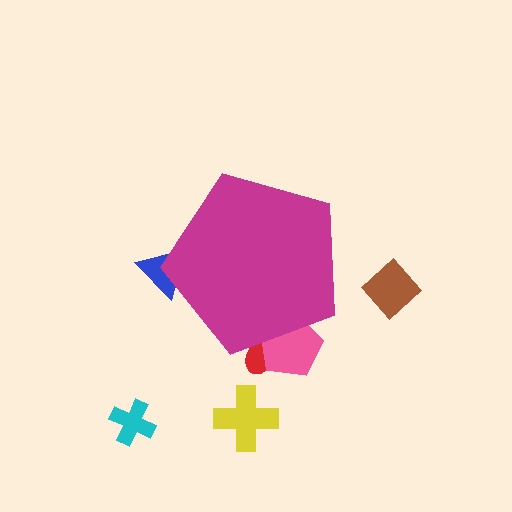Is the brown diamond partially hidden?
No, the brown diamond is fully visible.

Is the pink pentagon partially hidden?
Yes, the pink pentagon is partially hidden behind the magenta pentagon.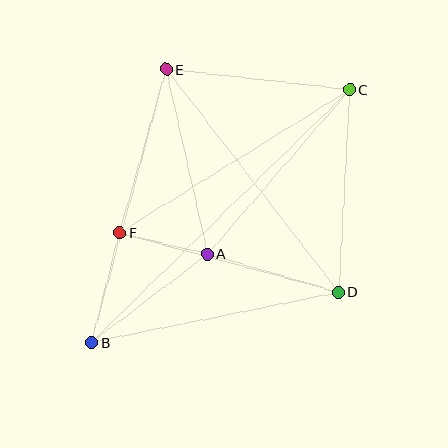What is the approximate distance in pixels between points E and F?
The distance between E and F is approximately 170 pixels.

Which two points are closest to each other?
Points A and F are closest to each other.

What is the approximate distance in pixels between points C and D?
The distance between C and D is approximately 203 pixels.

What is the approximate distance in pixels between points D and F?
The distance between D and F is approximately 227 pixels.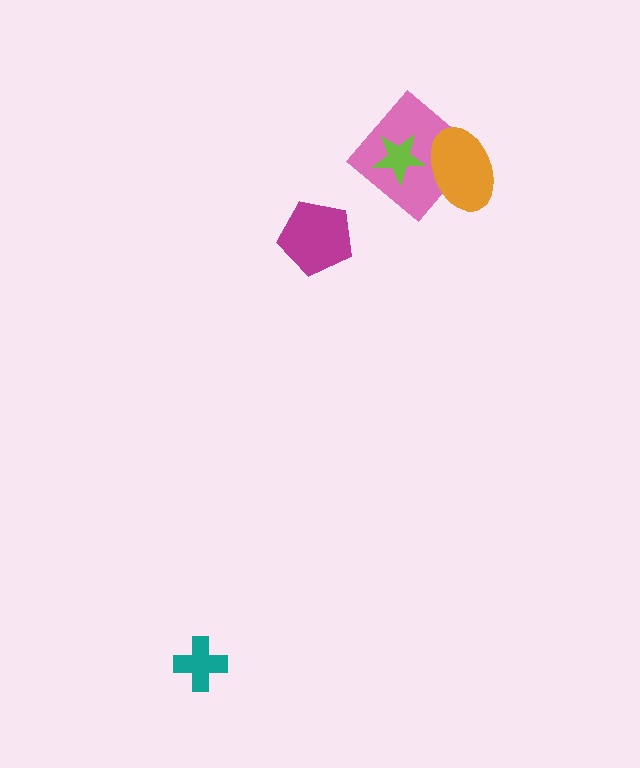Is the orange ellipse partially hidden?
No, no other shape covers it.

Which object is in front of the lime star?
The orange ellipse is in front of the lime star.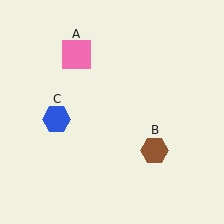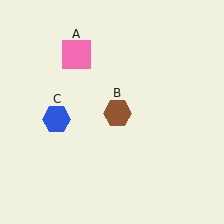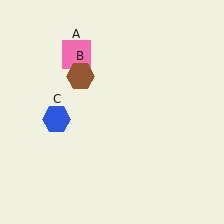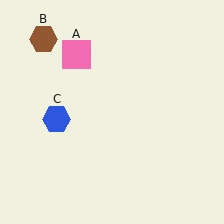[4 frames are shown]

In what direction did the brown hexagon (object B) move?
The brown hexagon (object B) moved up and to the left.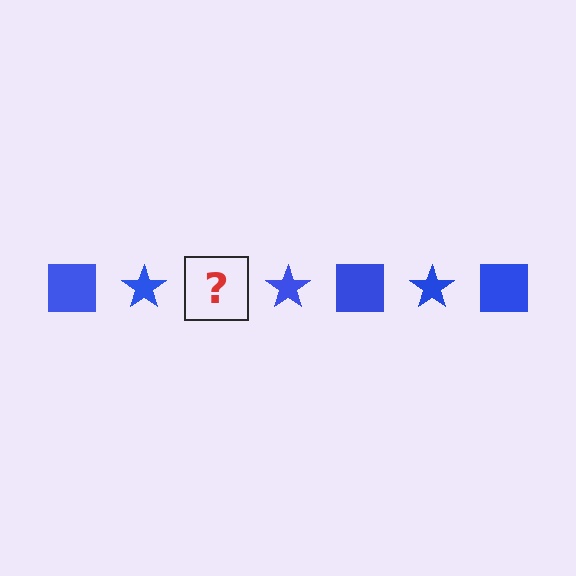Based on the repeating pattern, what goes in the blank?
The blank should be a blue square.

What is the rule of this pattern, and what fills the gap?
The rule is that the pattern cycles through square, star shapes in blue. The gap should be filled with a blue square.